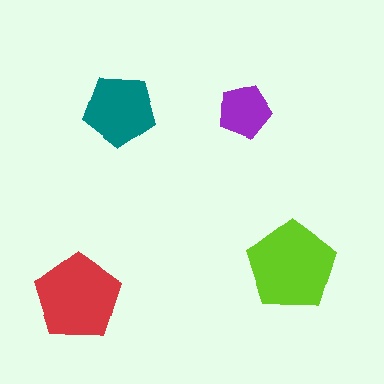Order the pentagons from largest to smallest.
the lime one, the red one, the teal one, the purple one.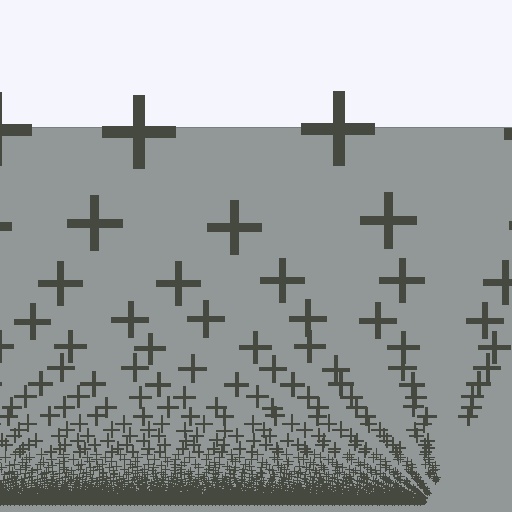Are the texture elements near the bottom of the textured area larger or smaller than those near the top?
Smaller. The gradient is inverted — elements near the bottom are smaller and denser.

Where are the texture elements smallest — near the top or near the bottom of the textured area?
Near the bottom.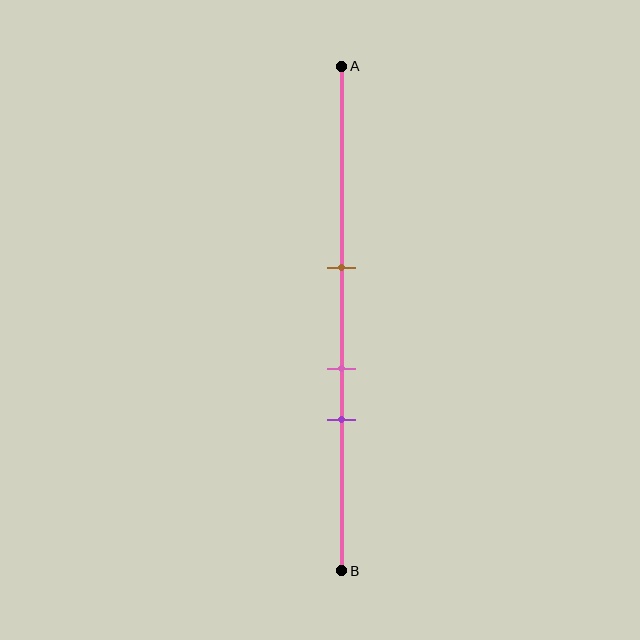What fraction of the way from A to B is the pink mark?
The pink mark is approximately 60% (0.6) of the way from A to B.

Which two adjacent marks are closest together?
The pink and purple marks are the closest adjacent pair.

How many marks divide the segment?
There are 3 marks dividing the segment.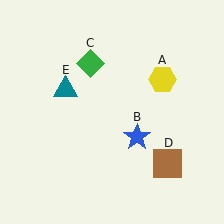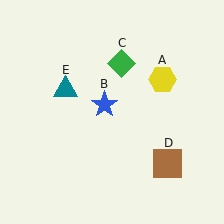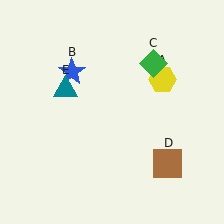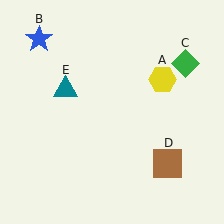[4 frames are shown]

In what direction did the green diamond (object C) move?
The green diamond (object C) moved right.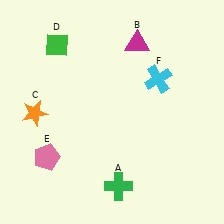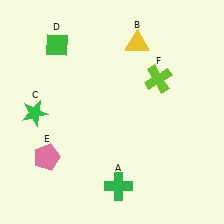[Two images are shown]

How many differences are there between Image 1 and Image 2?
There are 3 differences between the two images.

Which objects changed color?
B changed from magenta to yellow. C changed from orange to green. F changed from cyan to lime.